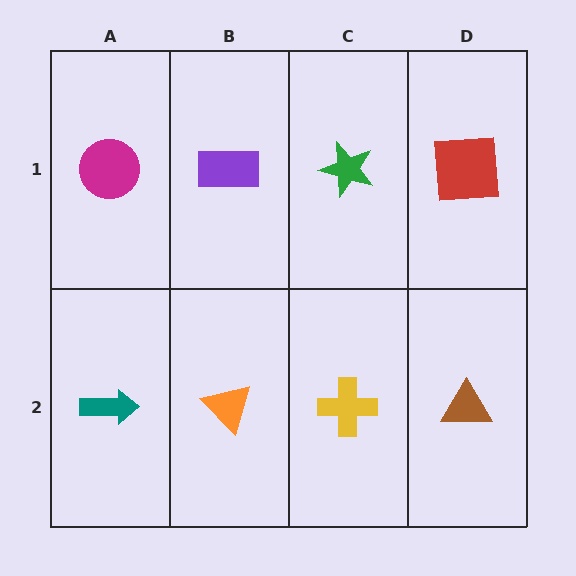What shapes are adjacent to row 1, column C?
A yellow cross (row 2, column C), a purple rectangle (row 1, column B), a red square (row 1, column D).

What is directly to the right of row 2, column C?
A brown triangle.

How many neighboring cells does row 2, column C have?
3.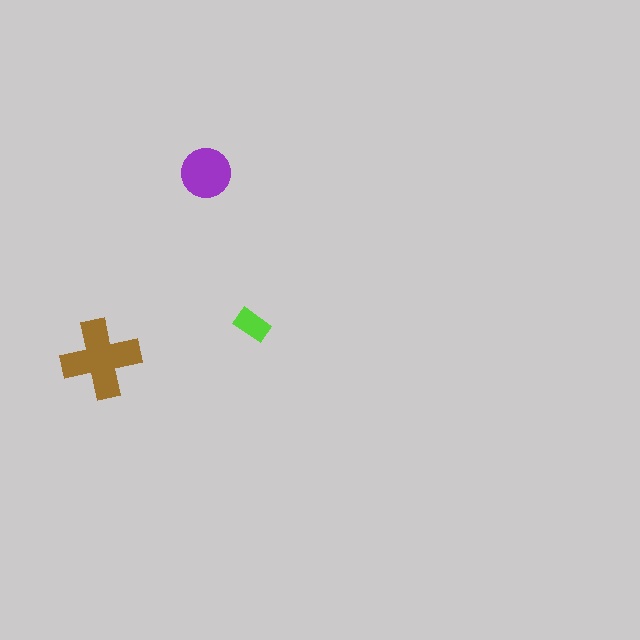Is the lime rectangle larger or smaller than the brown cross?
Smaller.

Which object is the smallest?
The lime rectangle.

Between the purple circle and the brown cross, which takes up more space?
The brown cross.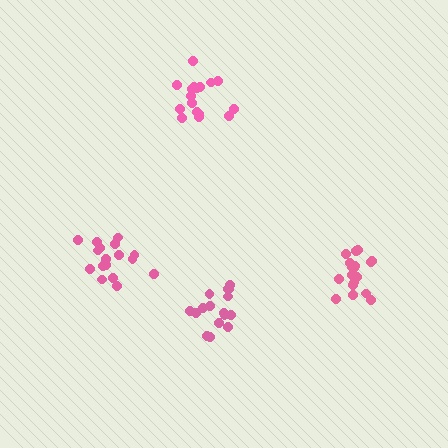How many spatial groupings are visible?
There are 4 spatial groupings.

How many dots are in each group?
Group 1: 17 dots, Group 2: 17 dots, Group 3: 16 dots, Group 4: 18 dots (68 total).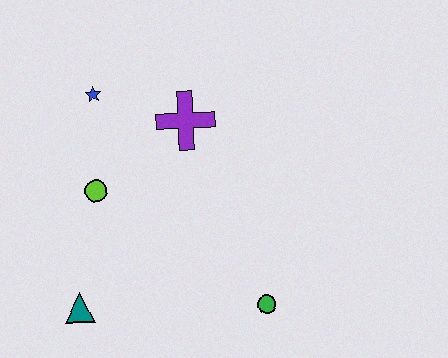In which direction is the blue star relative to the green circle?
The blue star is above the green circle.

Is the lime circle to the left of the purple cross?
Yes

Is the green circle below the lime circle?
Yes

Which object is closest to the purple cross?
The blue star is closest to the purple cross.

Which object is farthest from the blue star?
The green circle is farthest from the blue star.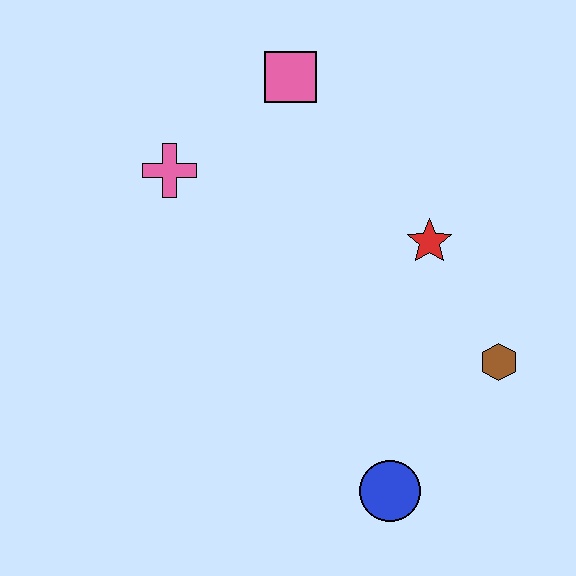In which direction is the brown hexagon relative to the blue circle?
The brown hexagon is above the blue circle.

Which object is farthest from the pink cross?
The blue circle is farthest from the pink cross.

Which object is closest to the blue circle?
The brown hexagon is closest to the blue circle.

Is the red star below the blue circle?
No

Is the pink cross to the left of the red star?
Yes